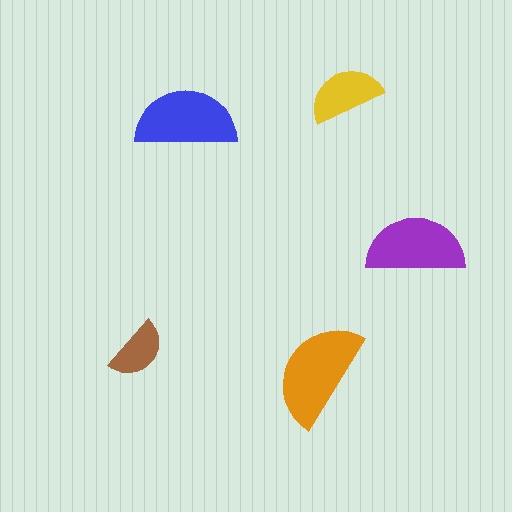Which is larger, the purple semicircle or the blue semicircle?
The blue one.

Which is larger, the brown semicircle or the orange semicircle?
The orange one.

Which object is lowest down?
The orange semicircle is bottommost.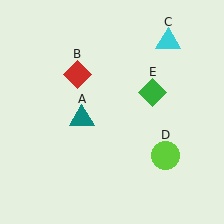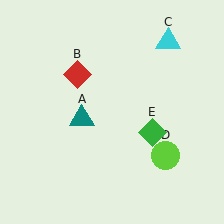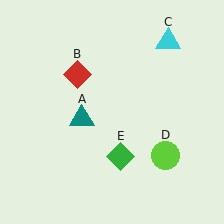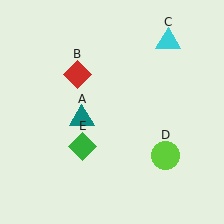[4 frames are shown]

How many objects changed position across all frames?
1 object changed position: green diamond (object E).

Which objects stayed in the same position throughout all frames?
Teal triangle (object A) and red diamond (object B) and cyan triangle (object C) and lime circle (object D) remained stationary.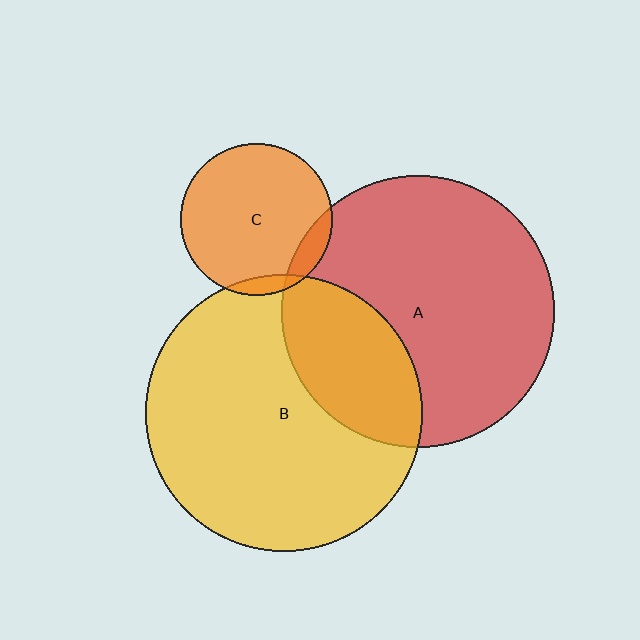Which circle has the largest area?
Circle B (yellow).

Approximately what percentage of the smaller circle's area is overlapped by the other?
Approximately 5%.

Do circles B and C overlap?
Yes.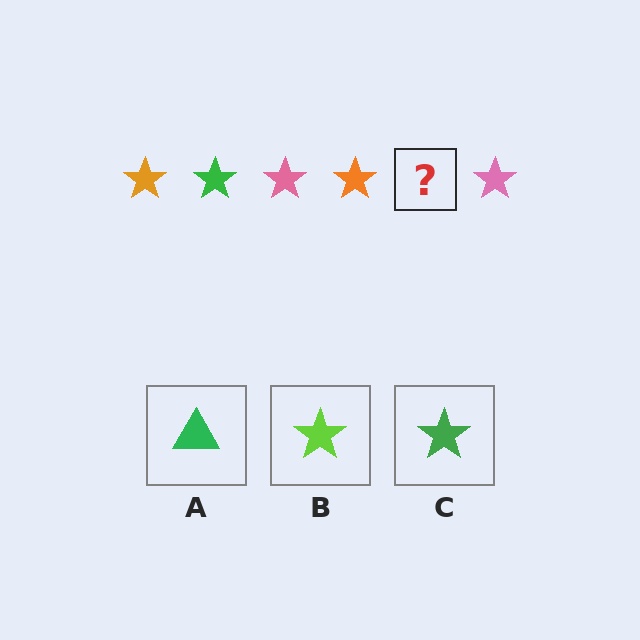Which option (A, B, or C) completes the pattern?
C.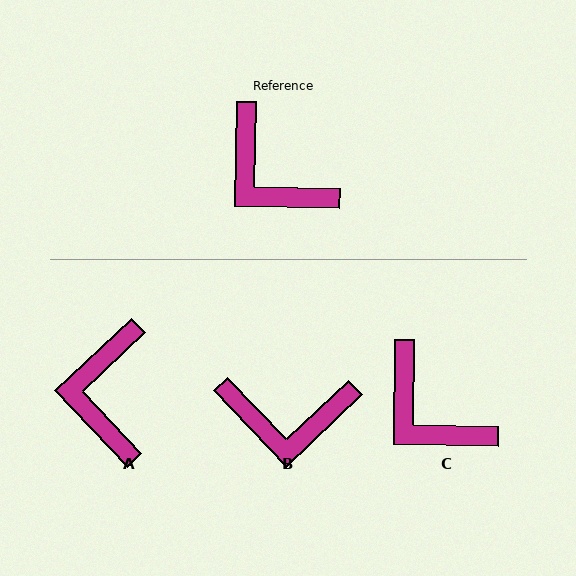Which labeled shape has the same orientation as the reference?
C.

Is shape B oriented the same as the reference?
No, it is off by about 45 degrees.